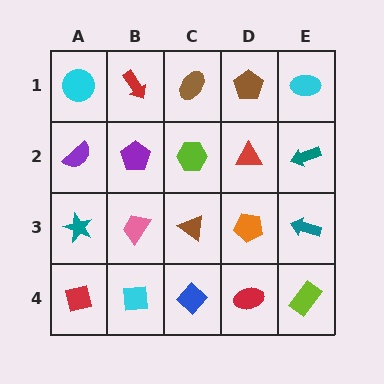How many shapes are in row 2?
5 shapes.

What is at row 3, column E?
A teal arrow.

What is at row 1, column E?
A cyan ellipse.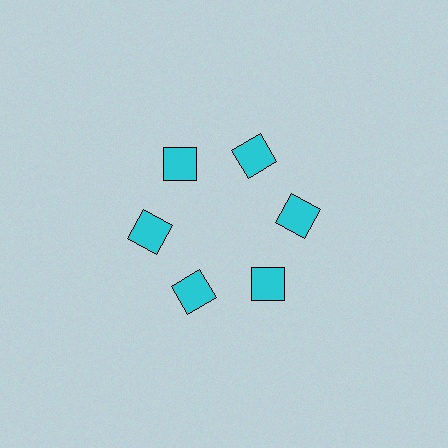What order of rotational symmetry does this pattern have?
This pattern has 6-fold rotational symmetry.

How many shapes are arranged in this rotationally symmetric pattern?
There are 6 shapes, arranged in 6 groups of 1.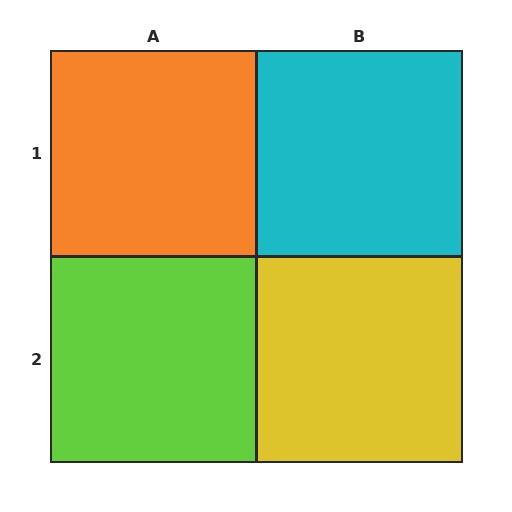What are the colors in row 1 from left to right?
Orange, cyan.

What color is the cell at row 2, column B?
Yellow.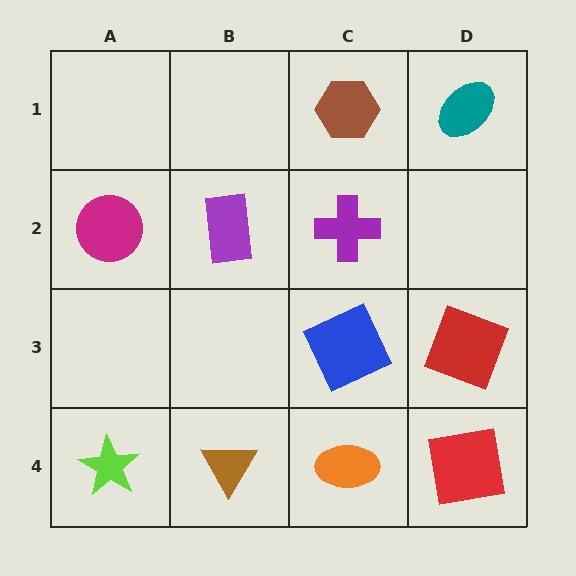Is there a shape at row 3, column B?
No, that cell is empty.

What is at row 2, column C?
A purple cross.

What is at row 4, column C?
An orange ellipse.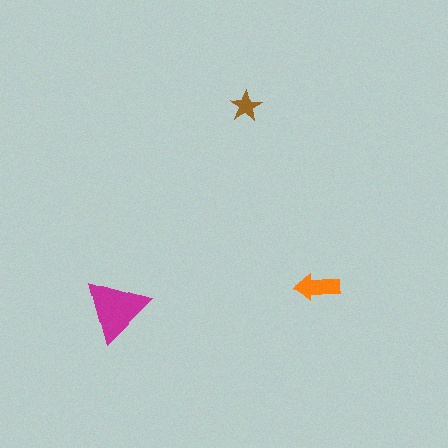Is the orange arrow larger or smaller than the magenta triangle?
Smaller.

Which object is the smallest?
The brown star.